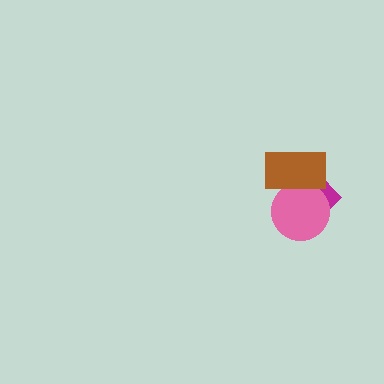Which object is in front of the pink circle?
The brown rectangle is in front of the pink circle.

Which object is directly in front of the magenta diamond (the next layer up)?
The pink circle is directly in front of the magenta diamond.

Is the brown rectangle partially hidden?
No, no other shape covers it.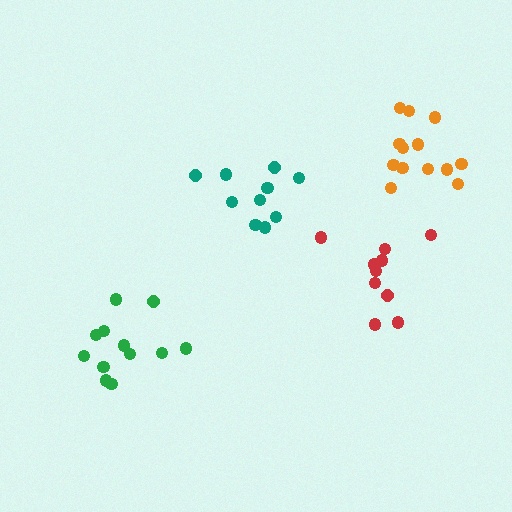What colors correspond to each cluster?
The clusters are colored: red, green, teal, orange.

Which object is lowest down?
The green cluster is bottommost.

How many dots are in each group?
Group 1: 10 dots, Group 2: 12 dots, Group 3: 10 dots, Group 4: 13 dots (45 total).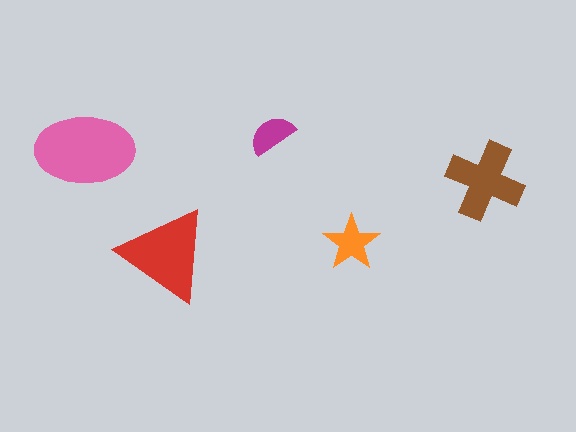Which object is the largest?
The pink ellipse.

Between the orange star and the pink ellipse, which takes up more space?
The pink ellipse.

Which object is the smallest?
The magenta semicircle.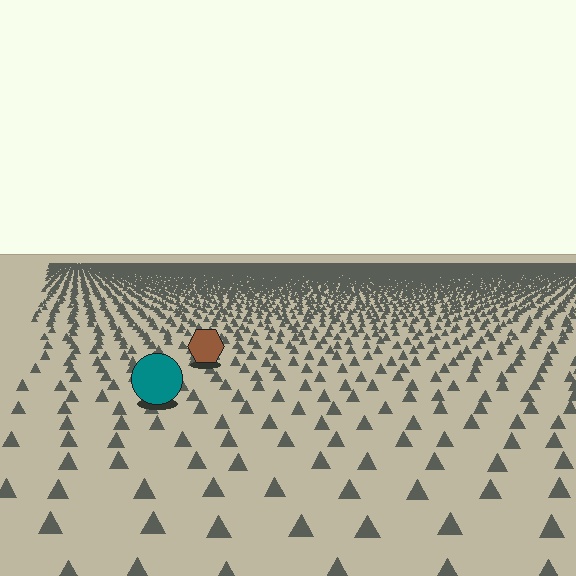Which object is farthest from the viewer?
The brown hexagon is farthest from the viewer. It appears smaller and the ground texture around it is denser.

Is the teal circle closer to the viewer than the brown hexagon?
Yes. The teal circle is closer — you can tell from the texture gradient: the ground texture is coarser near it.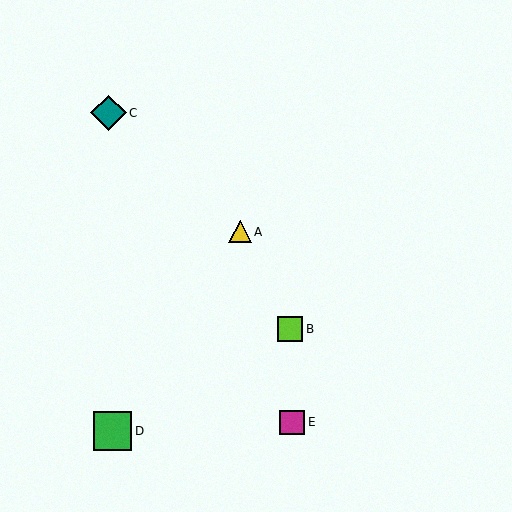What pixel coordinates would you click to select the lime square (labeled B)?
Click at (290, 329) to select the lime square B.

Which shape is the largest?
The green square (labeled D) is the largest.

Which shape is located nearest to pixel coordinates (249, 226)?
The yellow triangle (labeled A) at (240, 232) is nearest to that location.